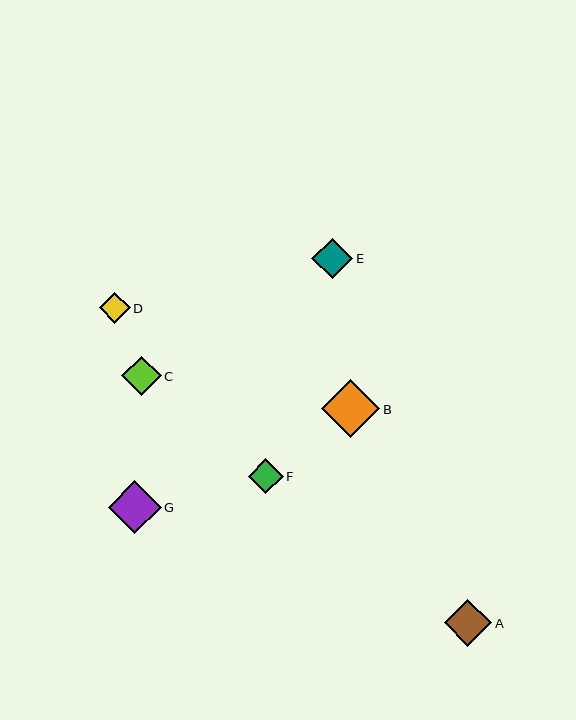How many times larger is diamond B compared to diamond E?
Diamond B is approximately 1.4 times the size of diamond E.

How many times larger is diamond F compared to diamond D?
Diamond F is approximately 1.1 times the size of diamond D.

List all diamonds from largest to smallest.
From largest to smallest: B, G, A, E, C, F, D.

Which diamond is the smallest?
Diamond D is the smallest with a size of approximately 31 pixels.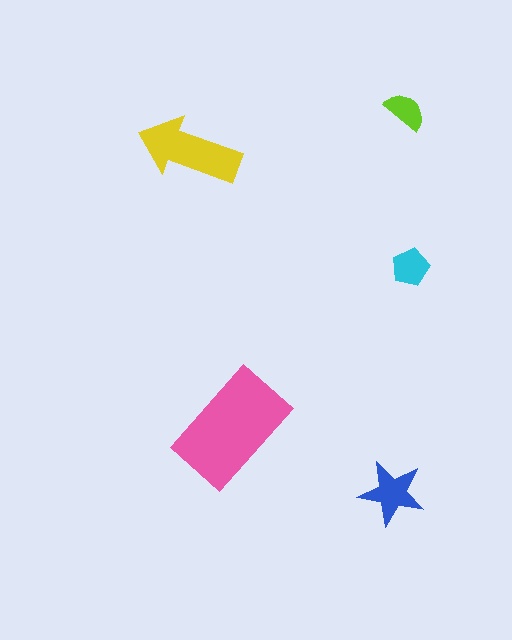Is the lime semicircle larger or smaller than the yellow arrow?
Smaller.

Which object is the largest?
The pink rectangle.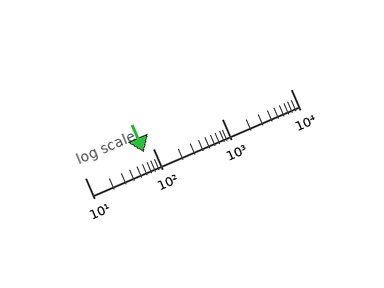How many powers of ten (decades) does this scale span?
The scale spans 3 decades, from 10 to 10000.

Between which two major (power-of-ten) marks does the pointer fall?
The pointer is between 10 and 100.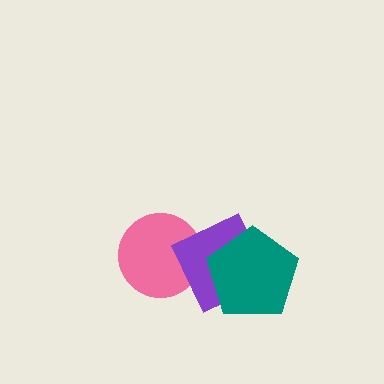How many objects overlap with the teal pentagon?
1 object overlaps with the teal pentagon.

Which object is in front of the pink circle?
The purple square is in front of the pink circle.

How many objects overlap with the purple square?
2 objects overlap with the purple square.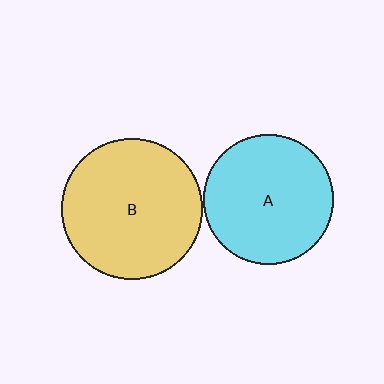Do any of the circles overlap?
No, none of the circles overlap.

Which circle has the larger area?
Circle B (yellow).